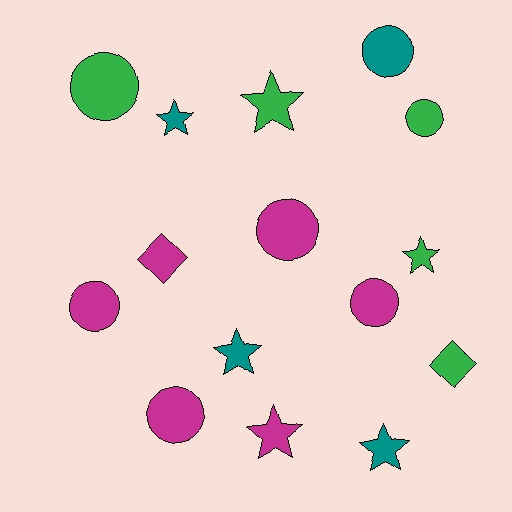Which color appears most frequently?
Magenta, with 6 objects.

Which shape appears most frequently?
Circle, with 7 objects.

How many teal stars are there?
There are 3 teal stars.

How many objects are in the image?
There are 15 objects.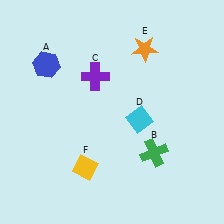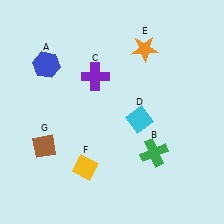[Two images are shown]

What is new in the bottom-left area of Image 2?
A brown diamond (G) was added in the bottom-left area of Image 2.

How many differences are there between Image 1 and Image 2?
There is 1 difference between the two images.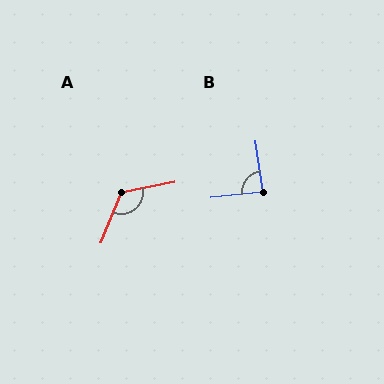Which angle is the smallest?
B, at approximately 87 degrees.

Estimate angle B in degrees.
Approximately 87 degrees.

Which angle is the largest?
A, at approximately 123 degrees.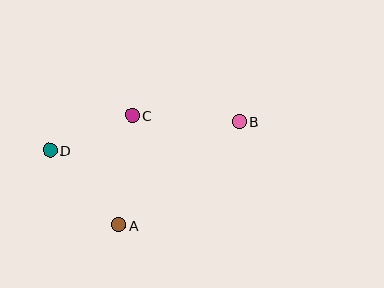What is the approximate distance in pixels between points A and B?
The distance between A and B is approximately 159 pixels.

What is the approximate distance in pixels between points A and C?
The distance between A and C is approximately 110 pixels.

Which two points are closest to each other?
Points C and D are closest to each other.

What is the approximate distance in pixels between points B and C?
The distance between B and C is approximately 107 pixels.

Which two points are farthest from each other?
Points B and D are farthest from each other.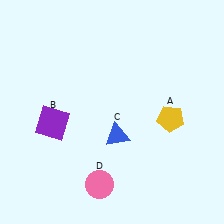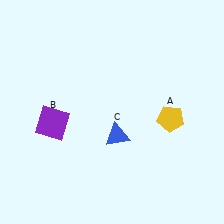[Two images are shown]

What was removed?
The pink circle (D) was removed in Image 2.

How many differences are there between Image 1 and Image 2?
There is 1 difference between the two images.